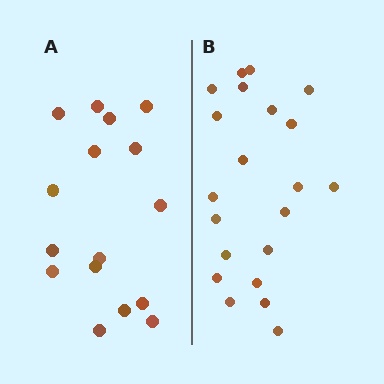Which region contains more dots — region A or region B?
Region B (the right region) has more dots.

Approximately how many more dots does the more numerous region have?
Region B has about 5 more dots than region A.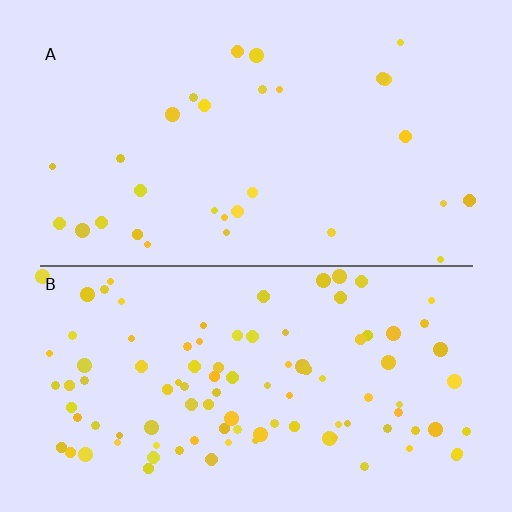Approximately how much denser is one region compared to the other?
Approximately 3.4× — region B over region A.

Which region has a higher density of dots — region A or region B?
B (the bottom).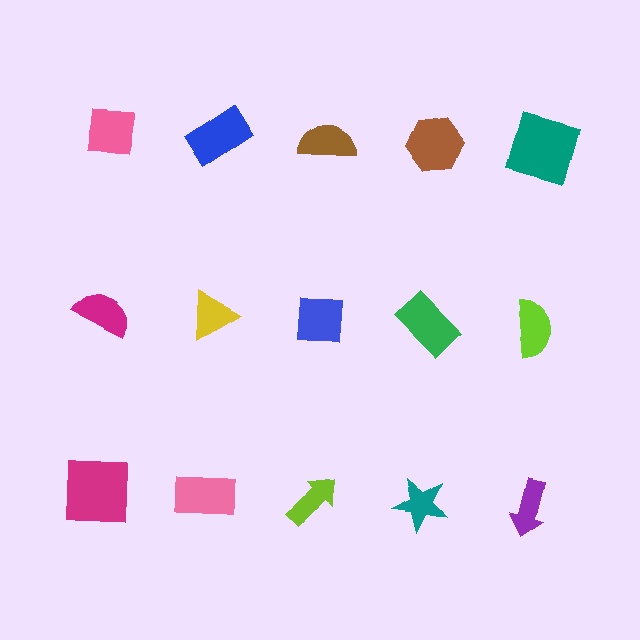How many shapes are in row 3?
5 shapes.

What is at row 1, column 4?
A brown hexagon.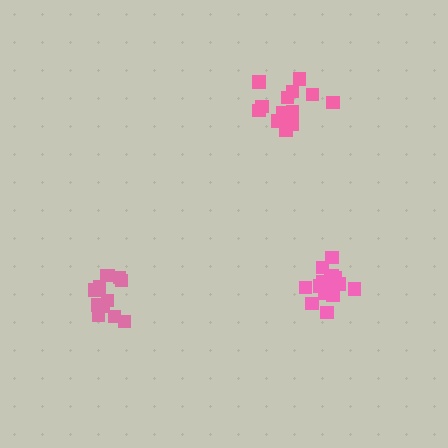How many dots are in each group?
Group 1: 14 dots, Group 2: 12 dots, Group 3: 15 dots (41 total).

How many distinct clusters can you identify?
There are 3 distinct clusters.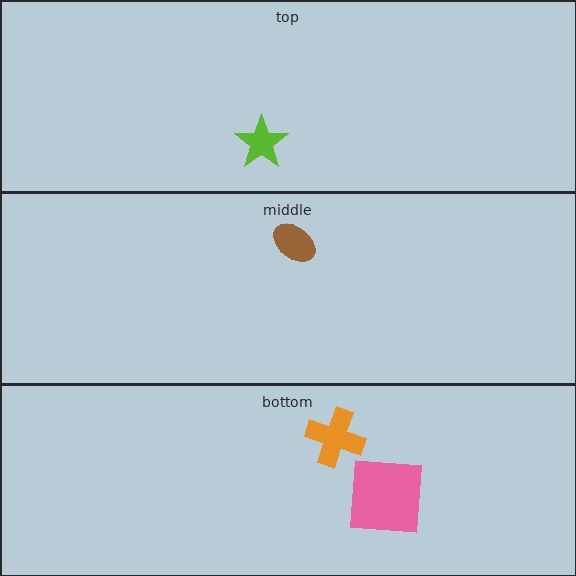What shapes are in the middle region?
The brown ellipse.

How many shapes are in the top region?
1.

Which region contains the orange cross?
The bottom region.